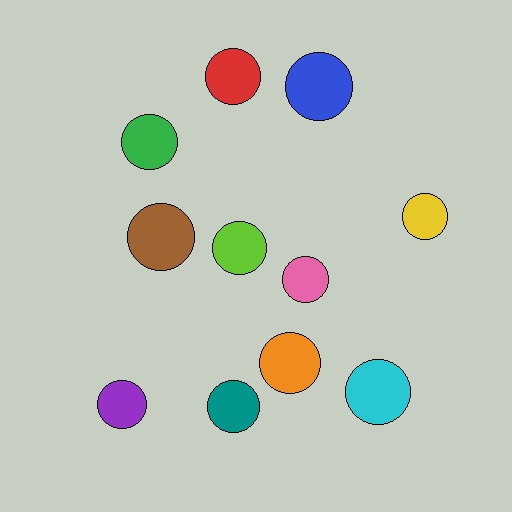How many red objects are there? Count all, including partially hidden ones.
There is 1 red object.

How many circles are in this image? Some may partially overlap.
There are 11 circles.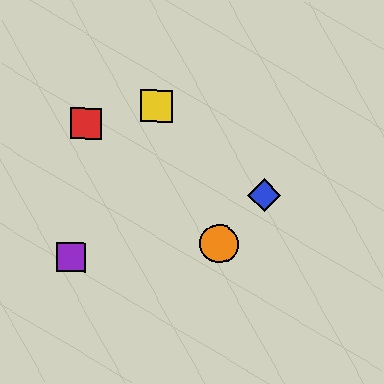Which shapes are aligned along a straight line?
The green circle, the yellow square, the orange circle are aligned along a straight line.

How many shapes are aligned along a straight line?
3 shapes (the green circle, the yellow square, the orange circle) are aligned along a straight line.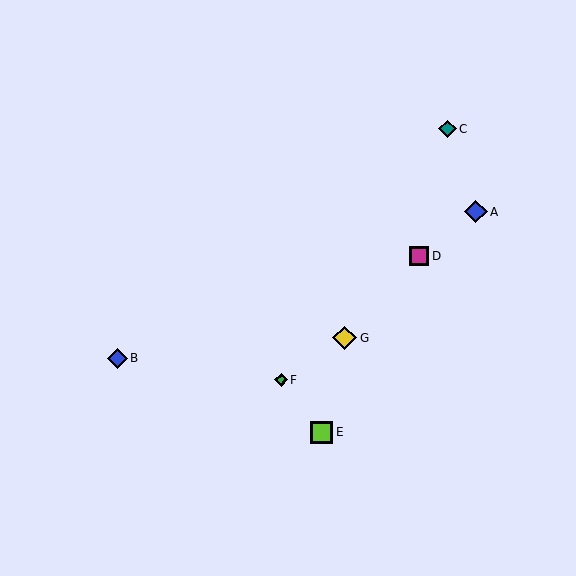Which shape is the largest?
The yellow diamond (labeled G) is the largest.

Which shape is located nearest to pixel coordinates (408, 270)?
The magenta square (labeled D) at (419, 256) is nearest to that location.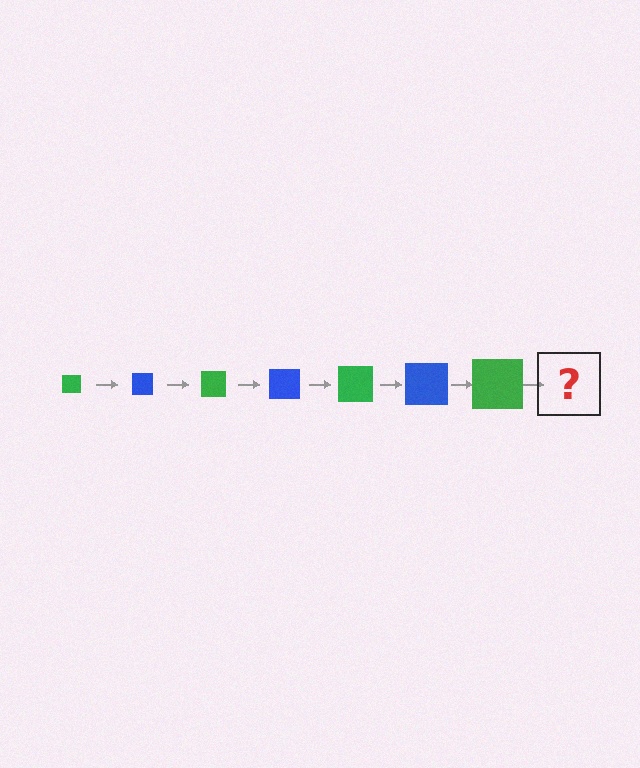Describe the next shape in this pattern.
It should be a blue square, larger than the previous one.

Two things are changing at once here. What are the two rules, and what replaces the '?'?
The two rules are that the square grows larger each step and the color cycles through green and blue. The '?' should be a blue square, larger than the previous one.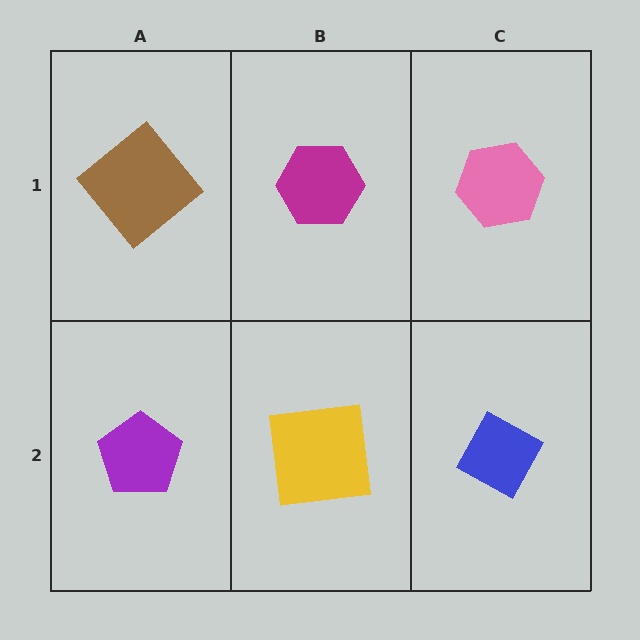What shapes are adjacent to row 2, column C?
A pink hexagon (row 1, column C), a yellow square (row 2, column B).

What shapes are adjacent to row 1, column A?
A purple pentagon (row 2, column A), a magenta hexagon (row 1, column B).